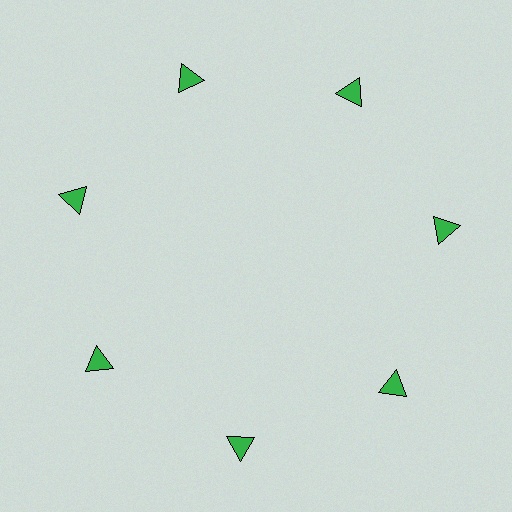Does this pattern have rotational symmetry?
Yes, this pattern has 7-fold rotational symmetry. It looks the same after rotating 51 degrees around the center.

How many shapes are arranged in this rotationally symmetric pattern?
There are 7 shapes, arranged in 7 groups of 1.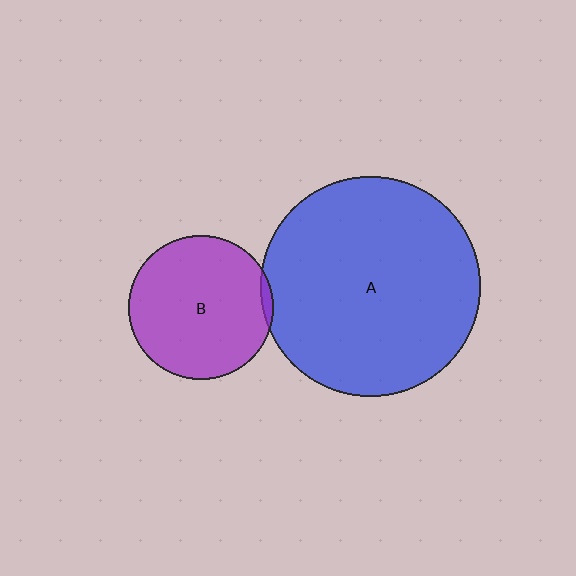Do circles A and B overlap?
Yes.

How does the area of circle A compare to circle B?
Approximately 2.3 times.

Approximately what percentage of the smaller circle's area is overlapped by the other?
Approximately 5%.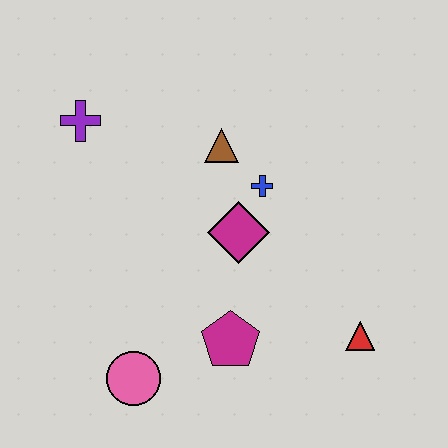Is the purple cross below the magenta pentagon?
No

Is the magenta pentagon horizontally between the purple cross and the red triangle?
Yes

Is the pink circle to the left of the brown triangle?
Yes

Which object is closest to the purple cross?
The brown triangle is closest to the purple cross.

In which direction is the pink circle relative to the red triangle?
The pink circle is to the left of the red triangle.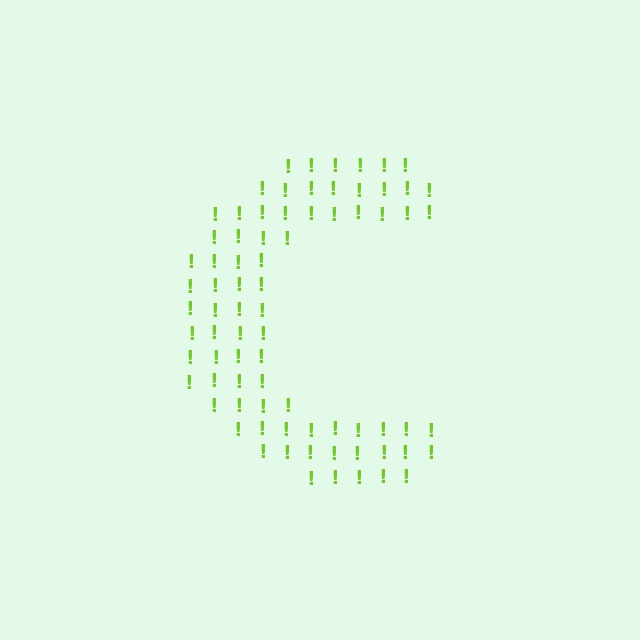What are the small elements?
The small elements are exclamation marks.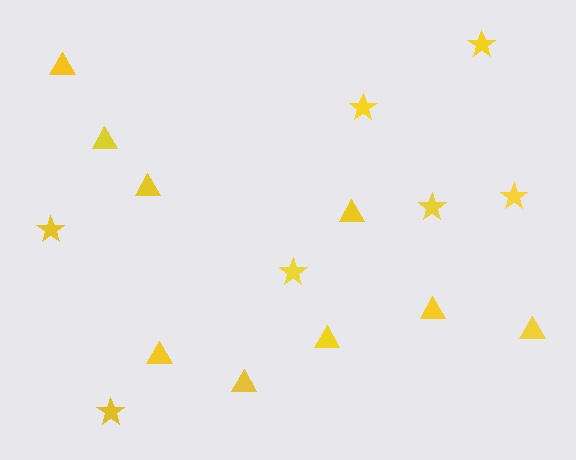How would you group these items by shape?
There are 2 groups: one group of stars (7) and one group of triangles (9).